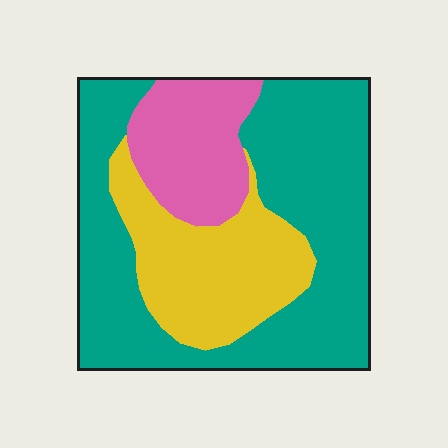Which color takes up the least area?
Pink, at roughly 20%.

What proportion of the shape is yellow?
Yellow covers roughly 25% of the shape.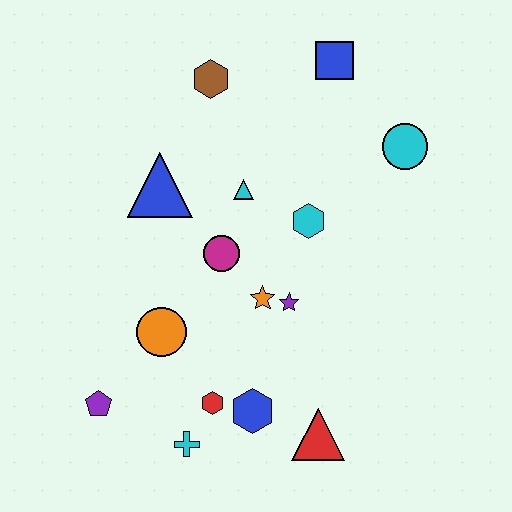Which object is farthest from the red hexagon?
The blue square is farthest from the red hexagon.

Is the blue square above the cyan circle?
Yes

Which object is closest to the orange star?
The purple star is closest to the orange star.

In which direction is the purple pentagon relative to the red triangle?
The purple pentagon is to the left of the red triangle.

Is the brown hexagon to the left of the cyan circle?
Yes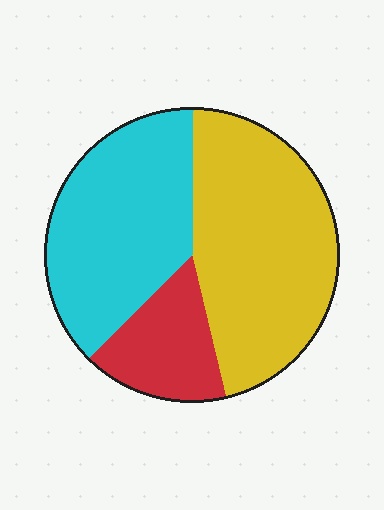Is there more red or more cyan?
Cyan.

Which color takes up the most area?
Yellow, at roughly 45%.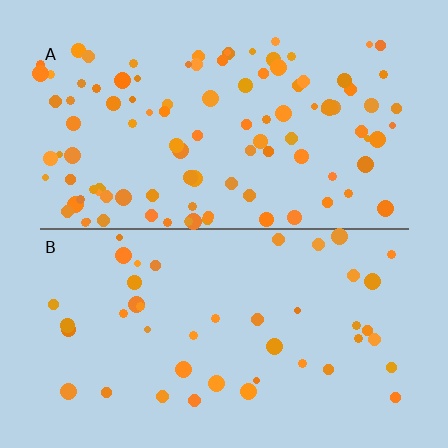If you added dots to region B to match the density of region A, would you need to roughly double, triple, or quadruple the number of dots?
Approximately double.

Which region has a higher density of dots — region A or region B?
A (the top).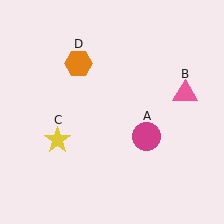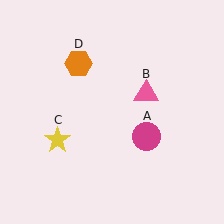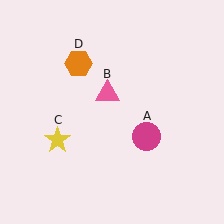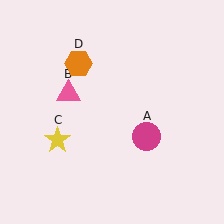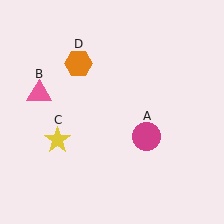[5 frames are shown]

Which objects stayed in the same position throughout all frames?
Magenta circle (object A) and yellow star (object C) and orange hexagon (object D) remained stationary.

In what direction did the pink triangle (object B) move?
The pink triangle (object B) moved left.